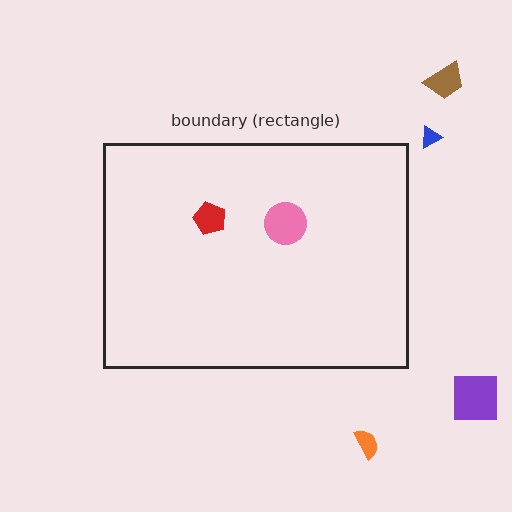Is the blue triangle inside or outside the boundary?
Outside.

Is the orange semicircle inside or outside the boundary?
Outside.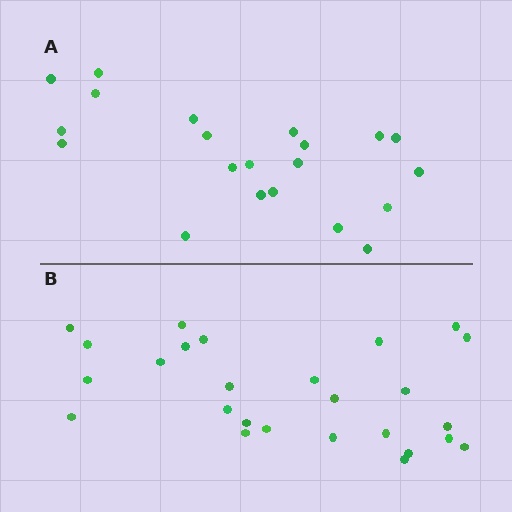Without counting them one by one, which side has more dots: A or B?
Region B (the bottom region) has more dots.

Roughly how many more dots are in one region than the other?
Region B has about 5 more dots than region A.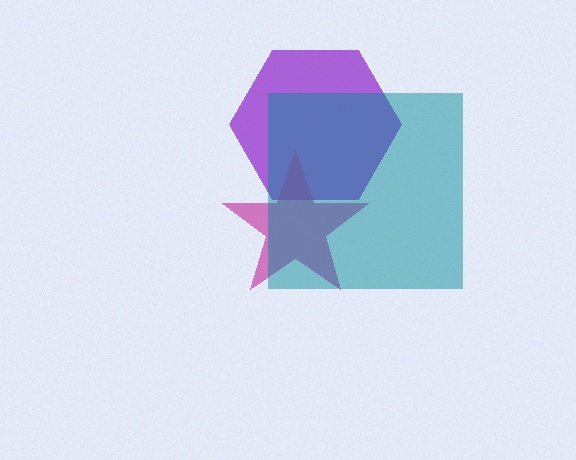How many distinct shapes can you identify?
There are 3 distinct shapes: a purple hexagon, a magenta star, a teal square.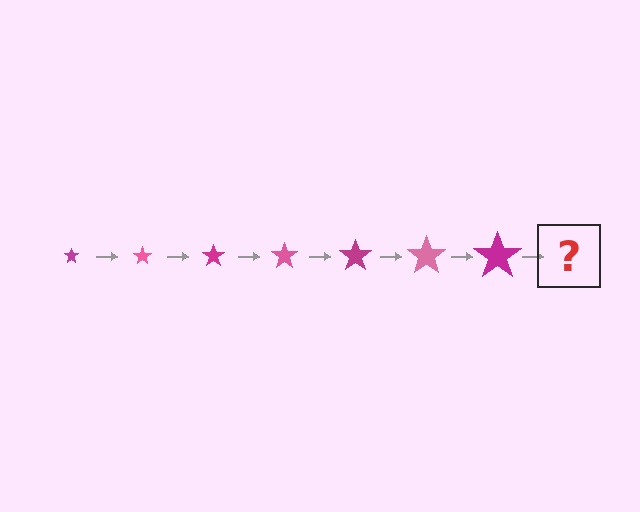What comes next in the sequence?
The next element should be a pink star, larger than the previous one.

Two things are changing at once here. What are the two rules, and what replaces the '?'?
The two rules are that the star grows larger each step and the color cycles through magenta and pink. The '?' should be a pink star, larger than the previous one.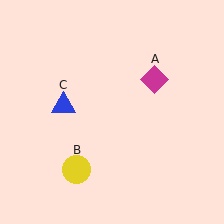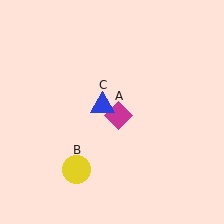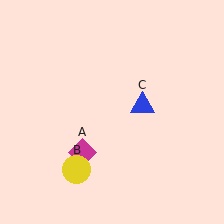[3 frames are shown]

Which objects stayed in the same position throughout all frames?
Yellow circle (object B) remained stationary.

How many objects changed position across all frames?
2 objects changed position: magenta diamond (object A), blue triangle (object C).